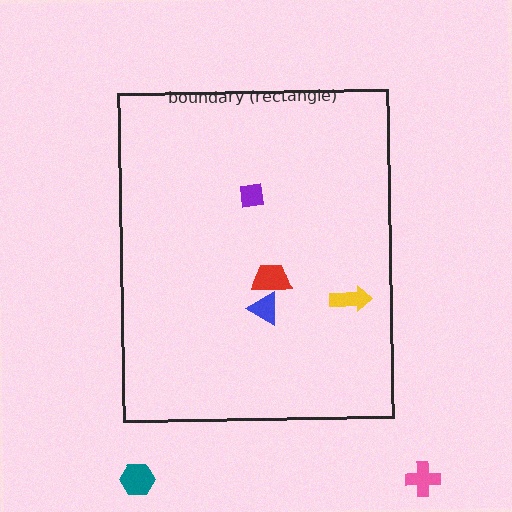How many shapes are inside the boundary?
4 inside, 2 outside.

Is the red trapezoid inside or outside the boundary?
Inside.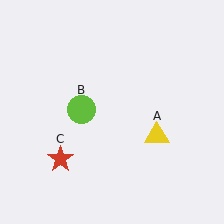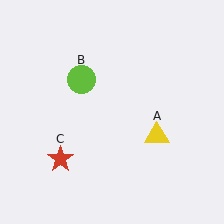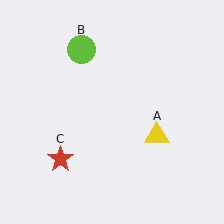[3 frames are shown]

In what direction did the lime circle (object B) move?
The lime circle (object B) moved up.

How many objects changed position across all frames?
1 object changed position: lime circle (object B).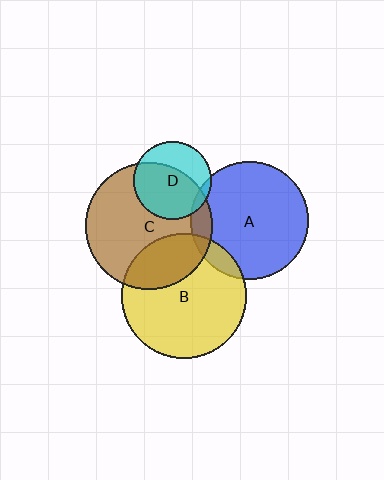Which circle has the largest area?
Circle C (brown).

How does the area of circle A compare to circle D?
Approximately 2.3 times.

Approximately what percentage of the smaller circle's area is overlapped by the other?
Approximately 65%.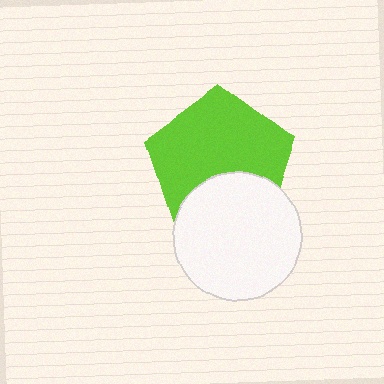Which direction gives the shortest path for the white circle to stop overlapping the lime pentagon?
Moving down gives the shortest separation.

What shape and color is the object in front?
The object in front is a white circle.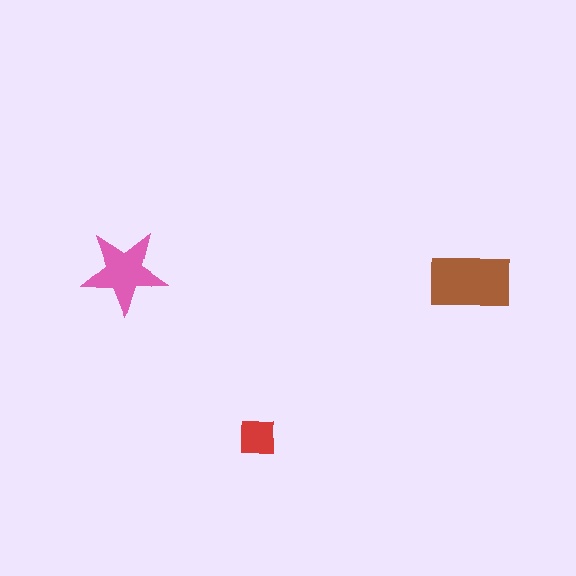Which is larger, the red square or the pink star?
The pink star.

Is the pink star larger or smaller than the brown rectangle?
Smaller.